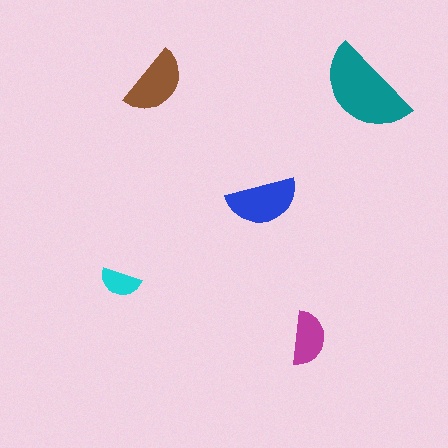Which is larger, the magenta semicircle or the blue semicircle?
The blue one.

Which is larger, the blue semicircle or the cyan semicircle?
The blue one.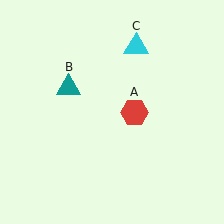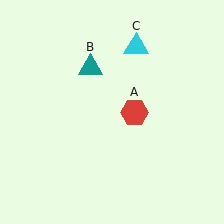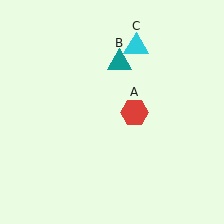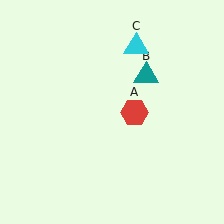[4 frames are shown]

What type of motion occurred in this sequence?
The teal triangle (object B) rotated clockwise around the center of the scene.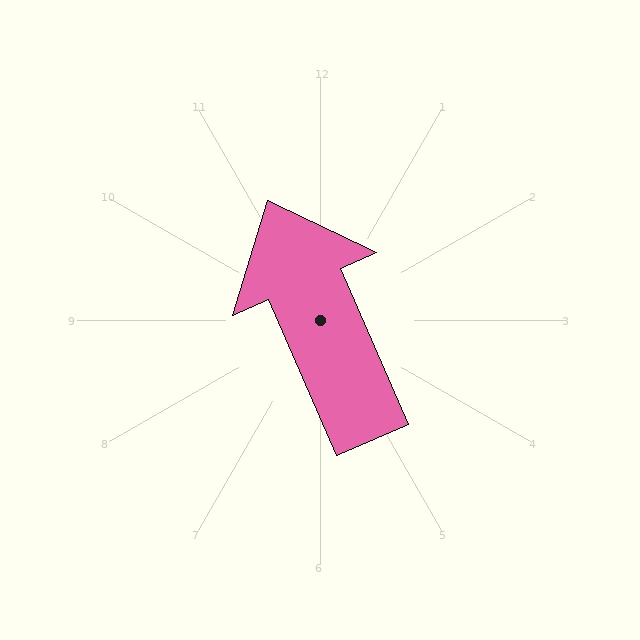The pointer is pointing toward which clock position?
Roughly 11 o'clock.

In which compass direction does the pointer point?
Northwest.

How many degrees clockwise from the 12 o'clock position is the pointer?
Approximately 336 degrees.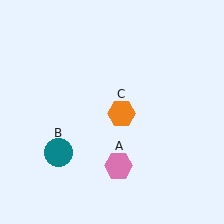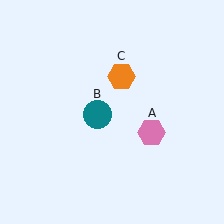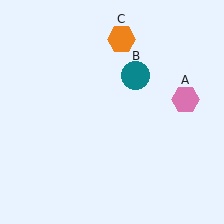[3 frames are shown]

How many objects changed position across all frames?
3 objects changed position: pink hexagon (object A), teal circle (object B), orange hexagon (object C).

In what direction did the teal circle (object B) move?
The teal circle (object B) moved up and to the right.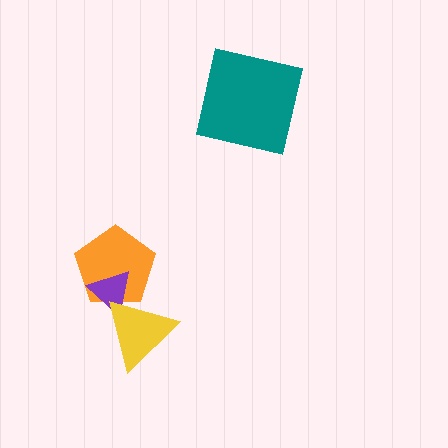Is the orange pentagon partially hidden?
Yes, it is partially covered by another shape.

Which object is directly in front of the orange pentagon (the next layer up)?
The purple triangle is directly in front of the orange pentagon.